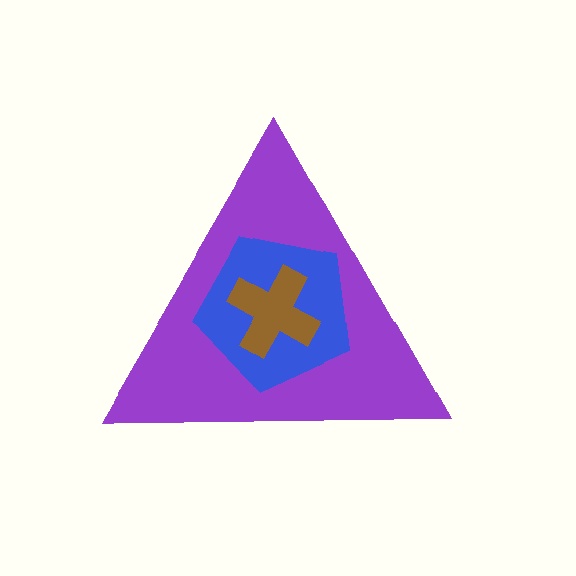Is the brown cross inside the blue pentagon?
Yes.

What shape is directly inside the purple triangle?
The blue pentagon.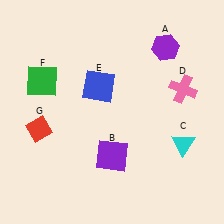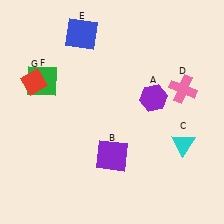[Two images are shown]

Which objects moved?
The objects that moved are: the purple hexagon (A), the blue square (E), the red diamond (G).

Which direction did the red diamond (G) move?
The red diamond (G) moved up.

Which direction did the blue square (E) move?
The blue square (E) moved up.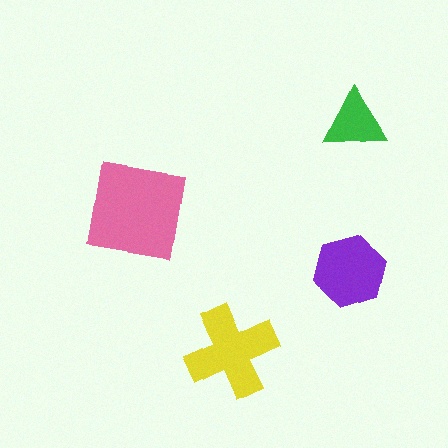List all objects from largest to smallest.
The pink square, the yellow cross, the purple hexagon, the green triangle.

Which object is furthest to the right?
The green triangle is rightmost.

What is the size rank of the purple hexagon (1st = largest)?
3rd.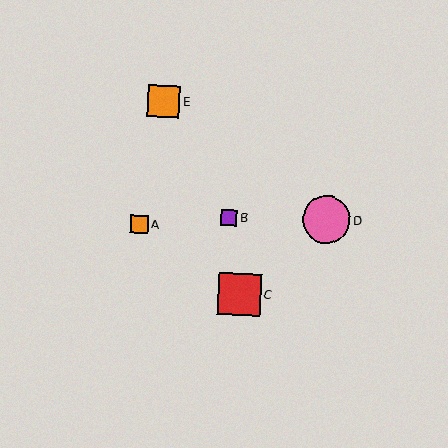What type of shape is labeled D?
Shape D is a pink circle.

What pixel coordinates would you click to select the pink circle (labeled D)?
Click at (326, 220) to select the pink circle D.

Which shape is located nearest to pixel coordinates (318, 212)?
The pink circle (labeled D) at (326, 220) is nearest to that location.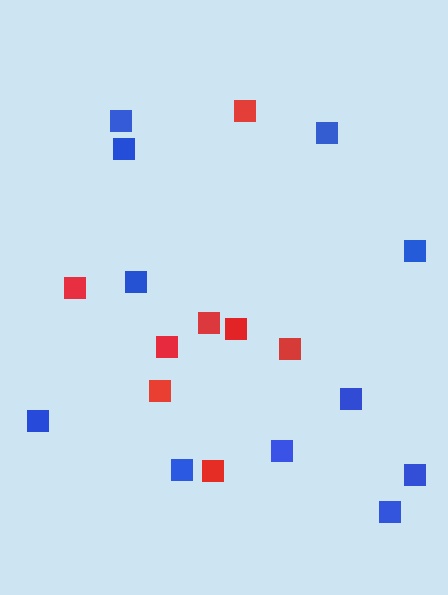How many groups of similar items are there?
There are 2 groups: one group of red squares (8) and one group of blue squares (11).